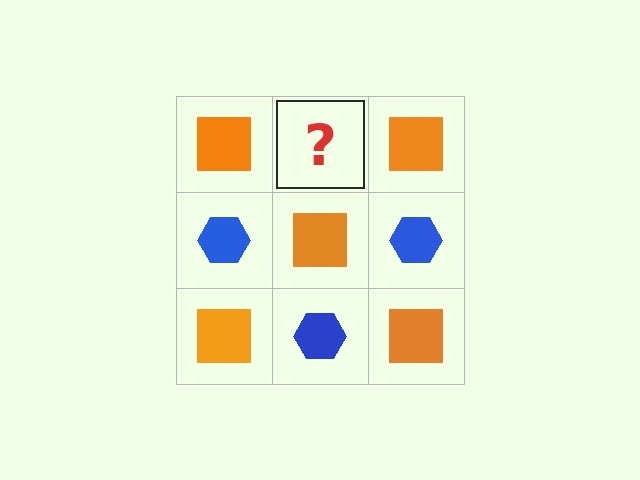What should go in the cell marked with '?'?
The missing cell should contain a blue hexagon.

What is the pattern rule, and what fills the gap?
The rule is that it alternates orange square and blue hexagon in a checkerboard pattern. The gap should be filled with a blue hexagon.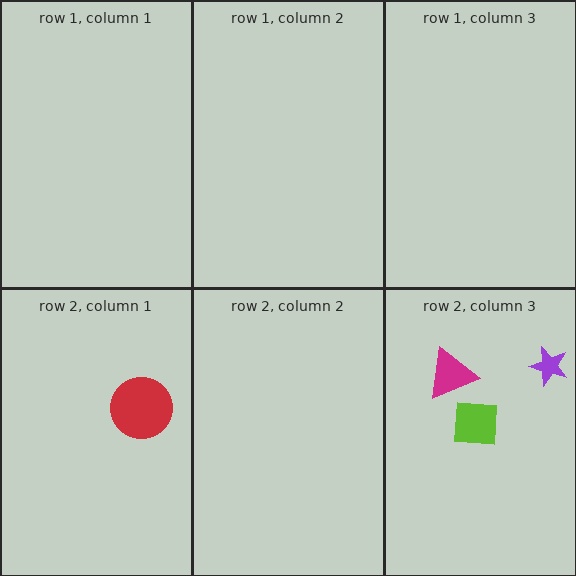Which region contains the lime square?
The row 2, column 3 region.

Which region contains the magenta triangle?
The row 2, column 3 region.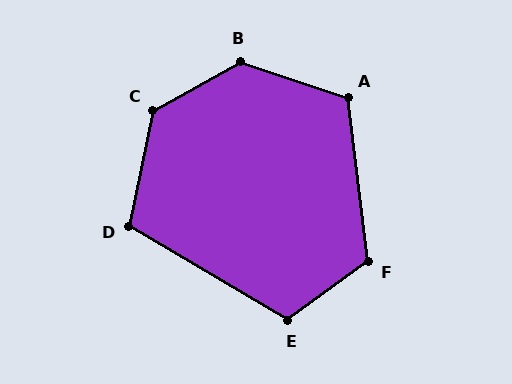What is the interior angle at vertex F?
Approximately 119 degrees (obtuse).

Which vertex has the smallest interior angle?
D, at approximately 109 degrees.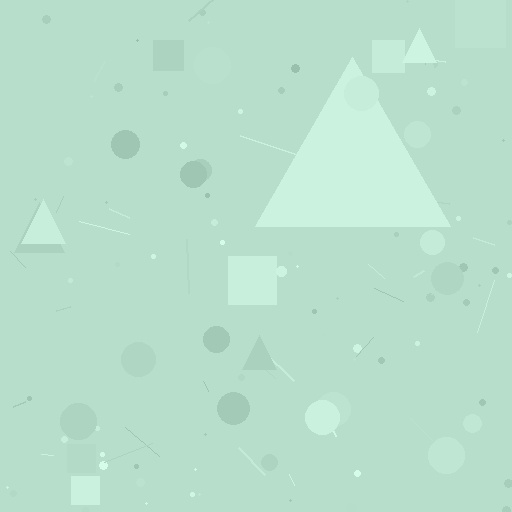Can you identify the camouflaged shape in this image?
The camouflaged shape is a triangle.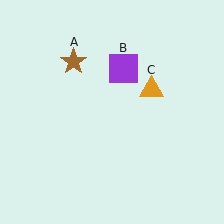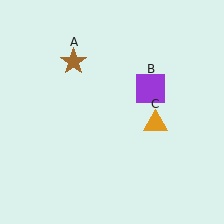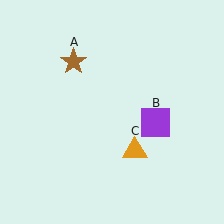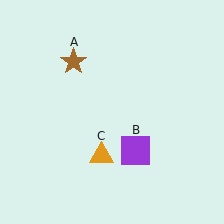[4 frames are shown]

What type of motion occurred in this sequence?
The purple square (object B), orange triangle (object C) rotated clockwise around the center of the scene.